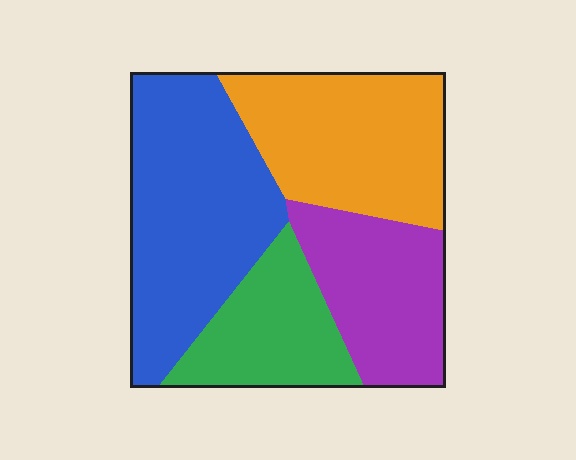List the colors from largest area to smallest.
From largest to smallest: blue, orange, purple, green.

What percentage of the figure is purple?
Purple takes up less than a quarter of the figure.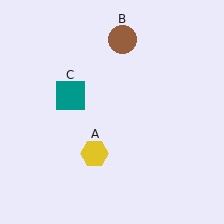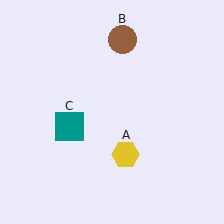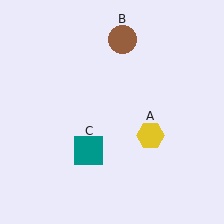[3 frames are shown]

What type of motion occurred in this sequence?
The yellow hexagon (object A), teal square (object C) rotated counterclockwise around the center of the scene.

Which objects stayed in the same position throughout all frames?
Brown circle (object B) remained stationary.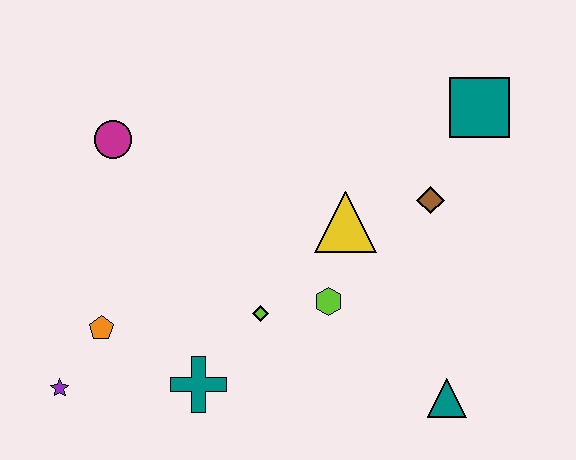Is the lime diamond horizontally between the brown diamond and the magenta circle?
Yes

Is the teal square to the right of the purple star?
Yes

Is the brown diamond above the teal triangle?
Yes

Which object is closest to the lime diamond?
The lime hexagon is closest to the lime diamond.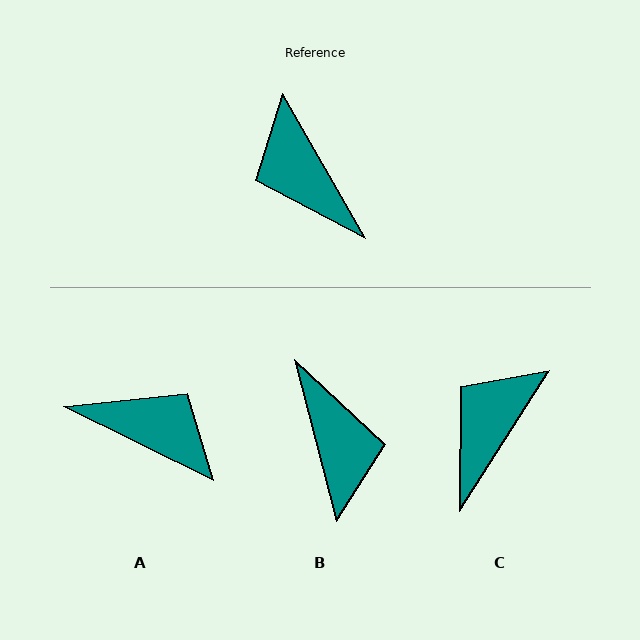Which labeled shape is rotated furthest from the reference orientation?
B, about 164 degrees away.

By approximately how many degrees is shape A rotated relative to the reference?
Approximately 147 degrees clockwise.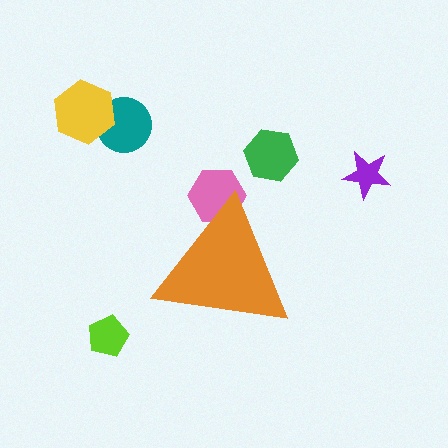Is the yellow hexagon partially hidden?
No, the yellow hexagon is fully visible.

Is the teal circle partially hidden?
No, the teal circle is fully visible.